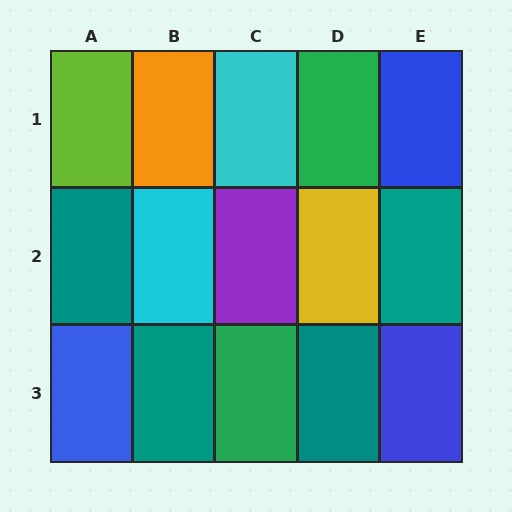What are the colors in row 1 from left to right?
Lime, orange, cyan, green, blue.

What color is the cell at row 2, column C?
Purple.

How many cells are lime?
1 cell is lime.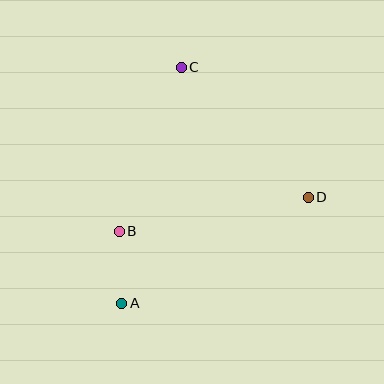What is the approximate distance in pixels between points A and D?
The distance between A and D is approximately 214 pixels.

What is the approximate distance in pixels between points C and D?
The distance between C and D is approximately 182 pixels.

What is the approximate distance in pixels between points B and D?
The distance between B and D is approximately 192 pixels.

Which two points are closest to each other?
Points A and B are closest to each other.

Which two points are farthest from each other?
Points A and C are farthest from each other.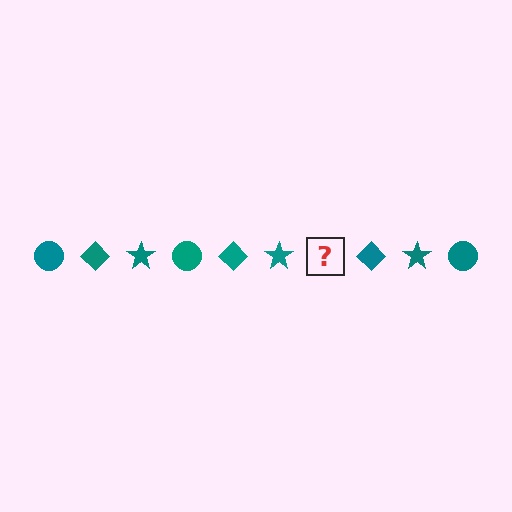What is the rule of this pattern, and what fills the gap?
The rule is that the pattern cycles through circle, diamond, star shapes in teal. The gap should be filled with a teal circle.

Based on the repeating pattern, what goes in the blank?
The blank should be a teal circle.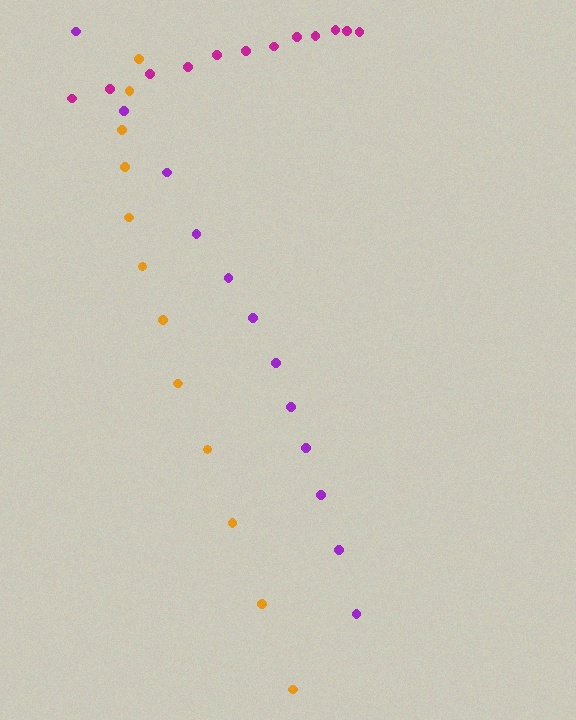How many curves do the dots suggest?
There are 3 distinct paths.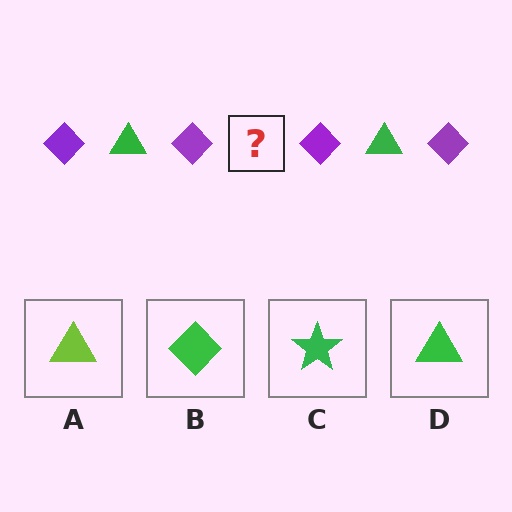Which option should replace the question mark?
Option D.